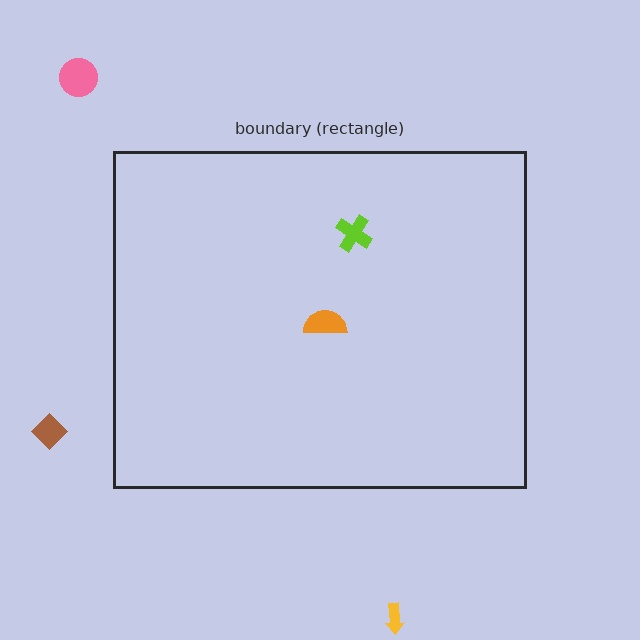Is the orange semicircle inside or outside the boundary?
Inside.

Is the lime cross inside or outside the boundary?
Inside.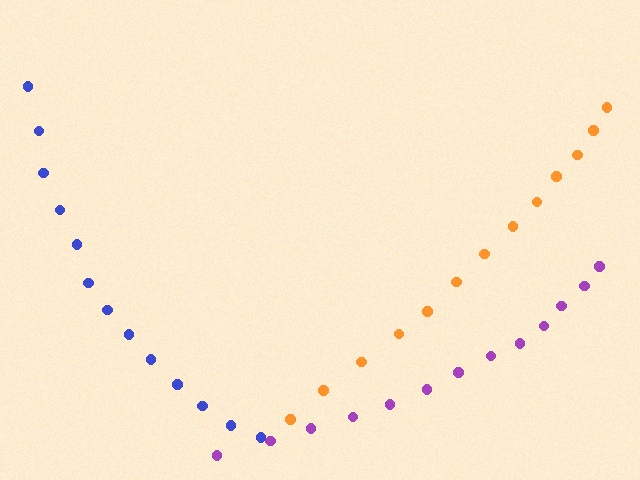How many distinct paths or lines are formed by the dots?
There are 3 distinct paths.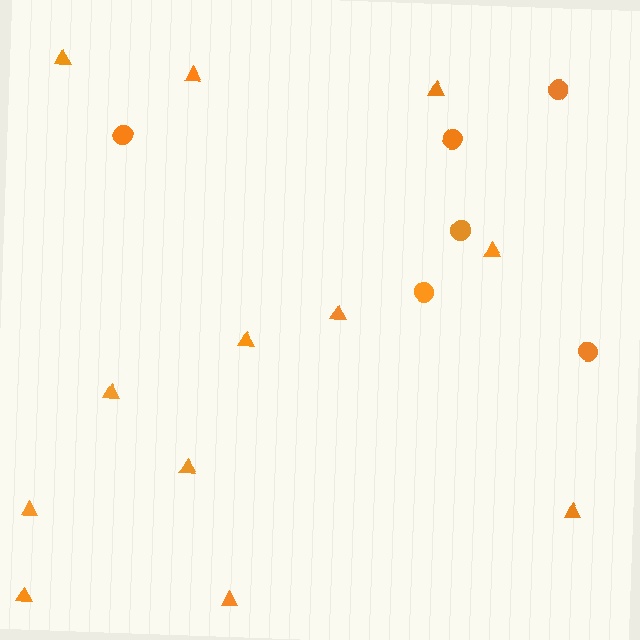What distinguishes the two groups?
There are 2 groups: one group of circles (6) and one group of triangles (12).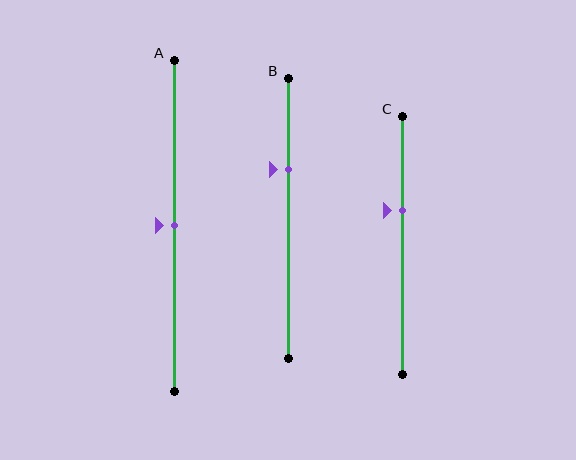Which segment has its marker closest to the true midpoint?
Segment A has its marker closest to the true midpoint.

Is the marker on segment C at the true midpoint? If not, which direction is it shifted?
No, the marker on segment C is shifted upward by about 14% of the segment length.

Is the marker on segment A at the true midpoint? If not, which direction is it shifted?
Yes, the marker on segment A is at the true midpoint.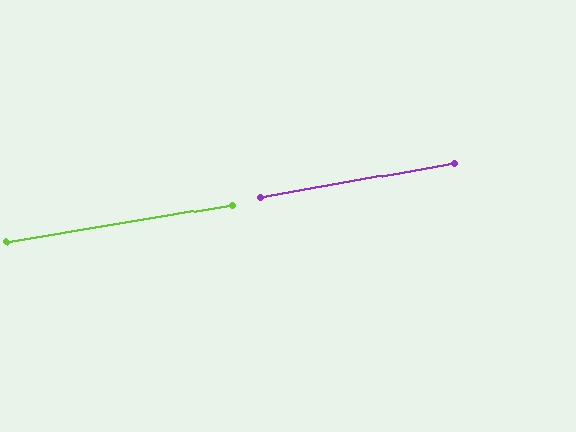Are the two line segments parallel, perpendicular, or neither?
Parallel — their directions differ by only 0.7°.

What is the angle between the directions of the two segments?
Approximately 1 degree.